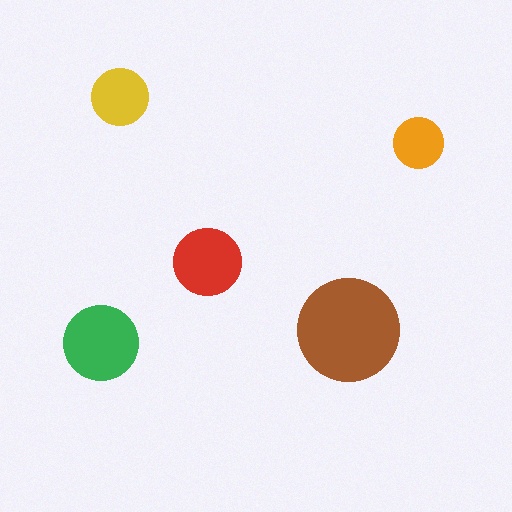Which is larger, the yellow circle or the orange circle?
The yellow one.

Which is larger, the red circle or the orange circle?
The red one.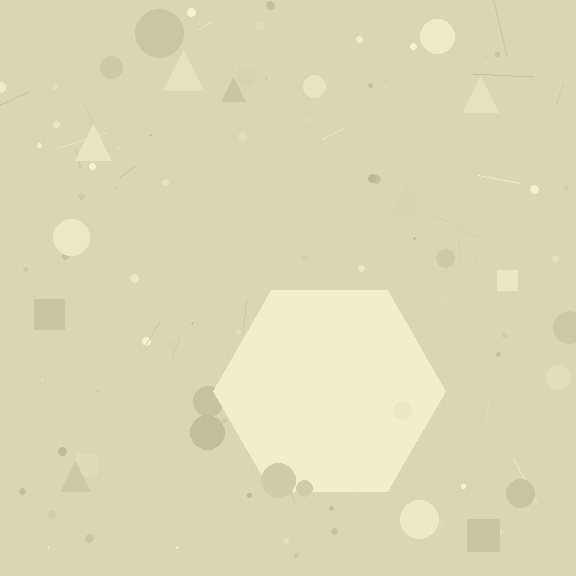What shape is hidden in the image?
A hexagon is hidden in the image.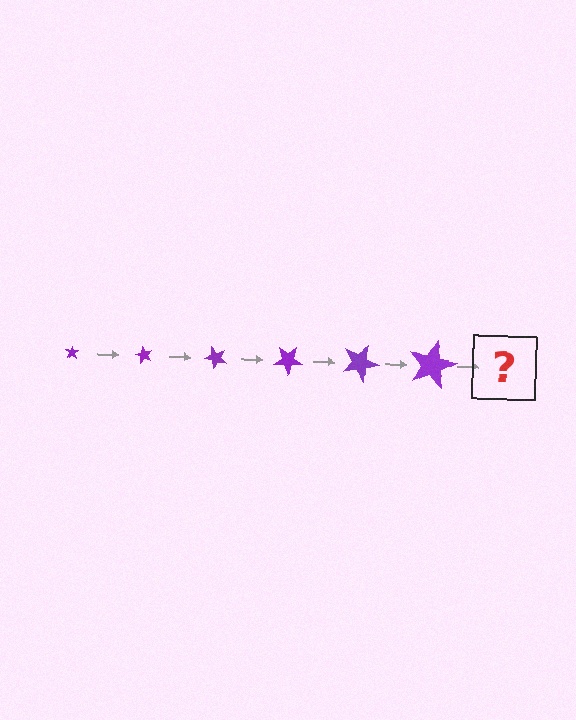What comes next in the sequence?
The next element should be a star, larger than the previous one and rotated 360 degrees from the start.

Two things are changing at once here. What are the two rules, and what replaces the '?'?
The two rules are that the star grows larger each step and it rotates 60 degrees each step. The '?' should be a star, larger than the previous one and rotated 360 degrees from the start.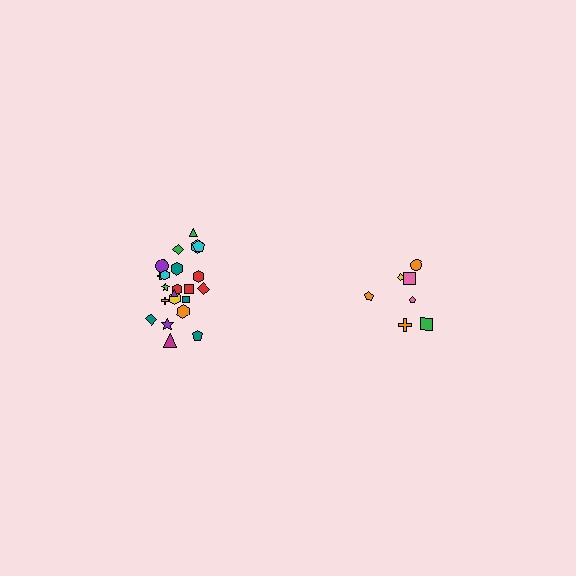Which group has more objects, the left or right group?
The left group.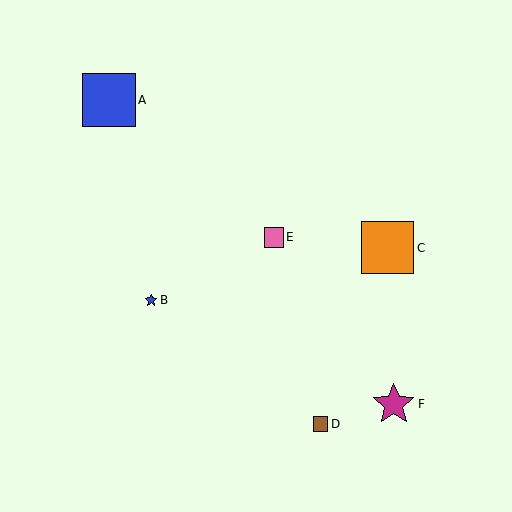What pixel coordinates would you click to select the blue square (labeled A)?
Click at (109, 100) to select the blue square A.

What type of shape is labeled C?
Shape C is an orange square.